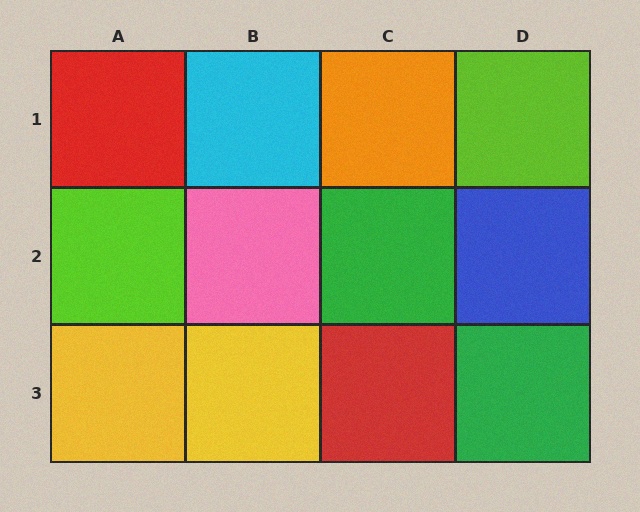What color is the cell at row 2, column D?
Blue.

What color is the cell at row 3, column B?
Yellow.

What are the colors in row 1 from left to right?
Red, cyan, orange, lime.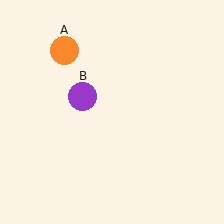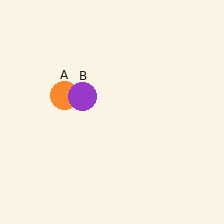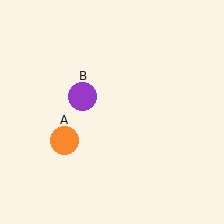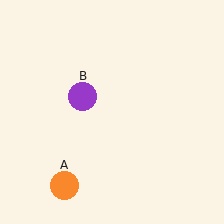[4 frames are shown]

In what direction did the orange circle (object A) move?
The orange circle (object A) moved down.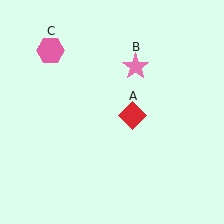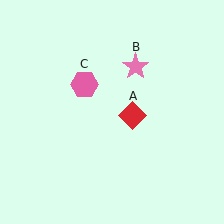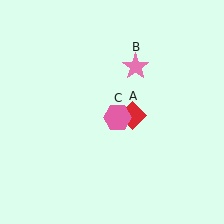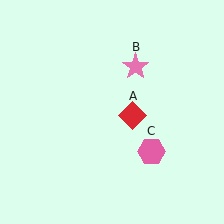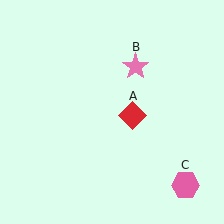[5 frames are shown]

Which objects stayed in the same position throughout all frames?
Red diamond (object A) and pink star (object B) remained stationary.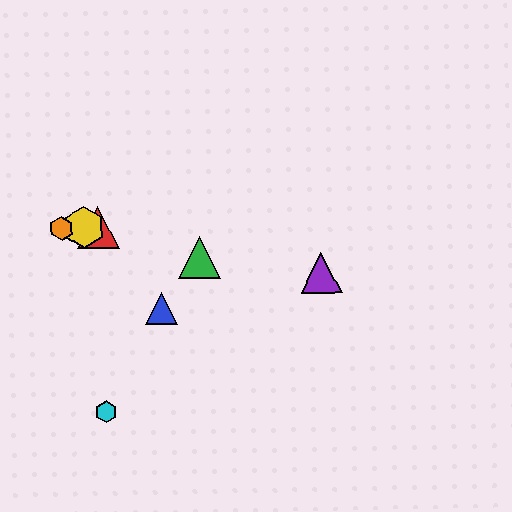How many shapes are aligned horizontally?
3 shapes (the red triangle, the yellow hexagon, the orange hexagon) are aligned horizontally.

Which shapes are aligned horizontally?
The red triangle, the yellow hexagon, the orange hexagon are aligned horizontally.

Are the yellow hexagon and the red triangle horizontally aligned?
Yes, both are at y≈228.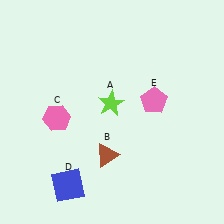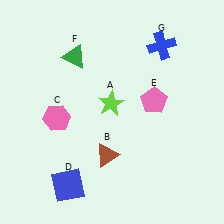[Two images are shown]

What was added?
A green triangle (F), a blue cross (G) were added in Image 2.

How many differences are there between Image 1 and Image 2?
There are 2 differences between the two images.